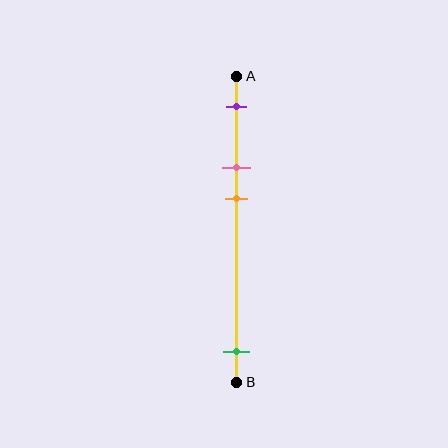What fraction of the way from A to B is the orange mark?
The orange mark is approximately 40% (0.4) of the way from A to B.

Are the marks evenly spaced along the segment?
No, the marks are not evenly spaced.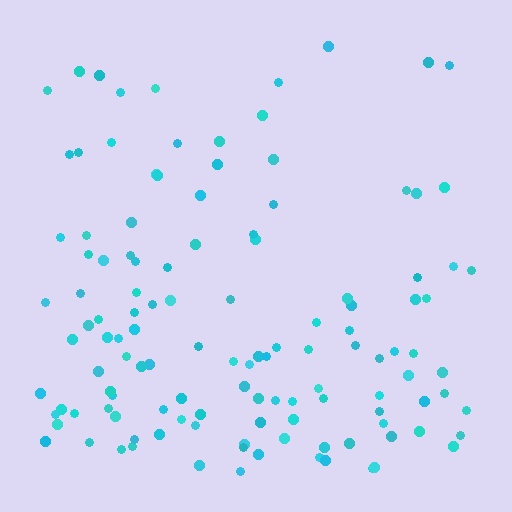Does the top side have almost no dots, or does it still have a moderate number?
Still a moderate number, just noticeably fewer than the bottom.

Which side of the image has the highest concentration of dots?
The bottom.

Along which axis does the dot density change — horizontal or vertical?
Vertical.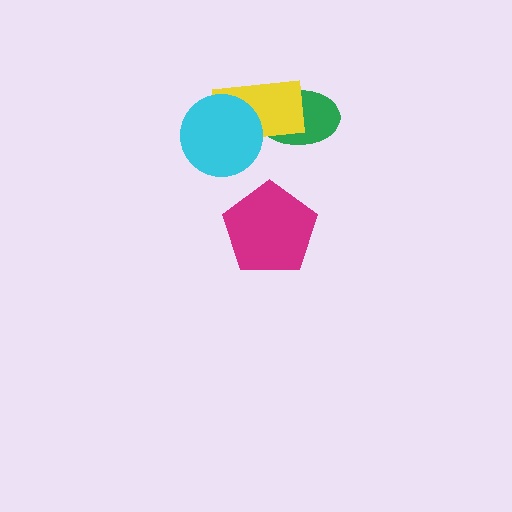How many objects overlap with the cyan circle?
1 object overlaps with the cyan circle.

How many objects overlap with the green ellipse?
1 object overlaps with the green ellipse.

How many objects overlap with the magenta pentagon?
0 objects overlap with the magenta pentagon.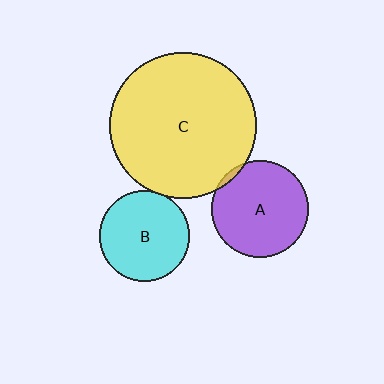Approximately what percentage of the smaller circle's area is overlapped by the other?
Approximately 5%.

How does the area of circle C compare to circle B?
Approximately 2.6 times.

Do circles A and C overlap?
Yes.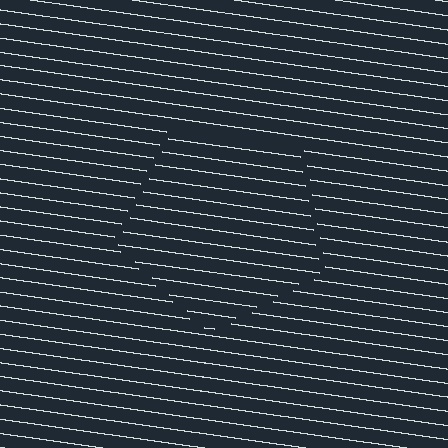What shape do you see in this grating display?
An illusory pentagon. The interior of the shape contains the same grating, shifted by half a period — the contour is defined by the phase discontinuity where line-ends from the inner and outer gratings abut.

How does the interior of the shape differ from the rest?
The interior of the shape contains the same grating, shifted by half a period — the contour is defined by the phase discontinuity where line-ends from the inner and outer gratings abut.